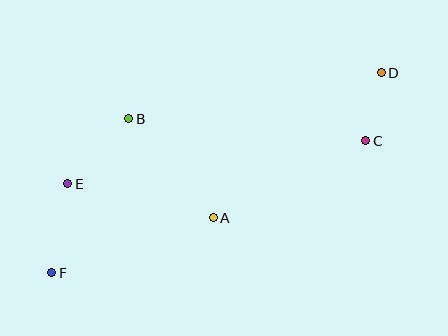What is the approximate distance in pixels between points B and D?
The distance between B and D is approximately 257 pixels.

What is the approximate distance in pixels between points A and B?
The distance between A and B is approximately 130 pixels.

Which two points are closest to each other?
Points C and D are closest to each other.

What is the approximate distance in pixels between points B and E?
The distance between B and E is approximately 89 pixels.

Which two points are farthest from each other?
Points D and F are farthest from each other.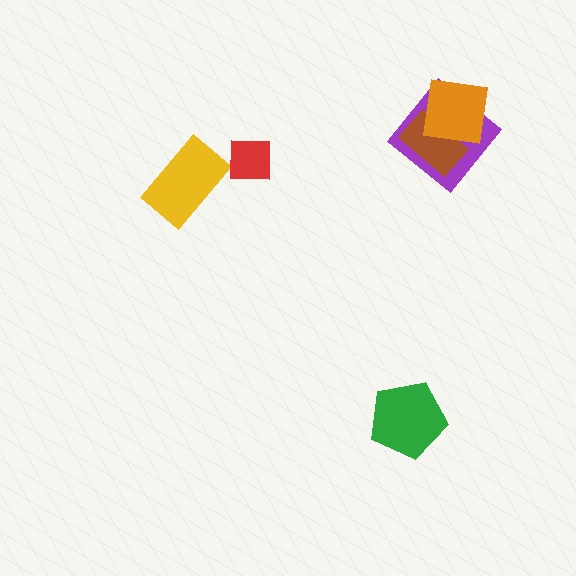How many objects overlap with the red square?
0 objects overlap with the red square.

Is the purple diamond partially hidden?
Yes, it is partially covered by another shape.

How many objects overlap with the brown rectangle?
2 objects overlap with the brown rectangle.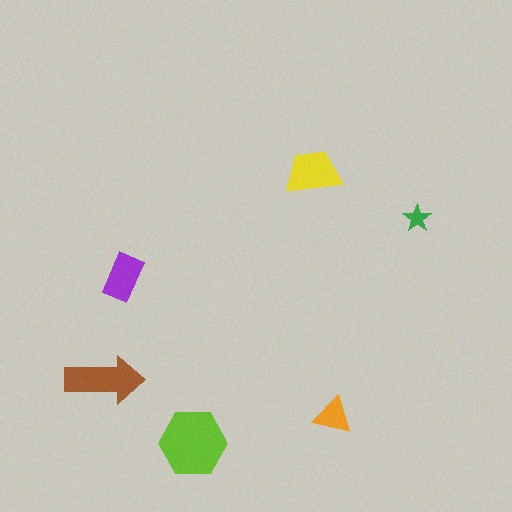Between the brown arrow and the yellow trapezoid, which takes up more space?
The brown arrow.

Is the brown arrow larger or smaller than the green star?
Larger.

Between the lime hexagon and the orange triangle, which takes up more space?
The lime hexagon.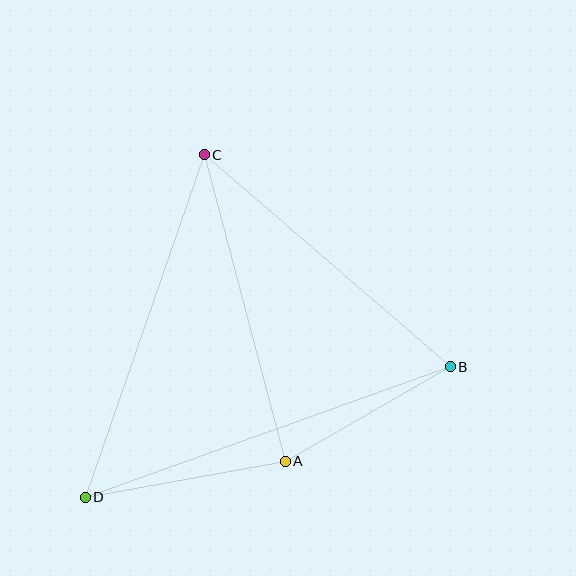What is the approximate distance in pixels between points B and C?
The distance between B and C is approximately 324 pixels.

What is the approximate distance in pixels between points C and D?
The distance between C and D is approximately 362 pixels.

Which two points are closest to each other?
Points A and B are closest to each other.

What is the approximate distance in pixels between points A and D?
The distance between A and D is approximately 203 pixels.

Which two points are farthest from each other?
Points B and D are farthest from each other.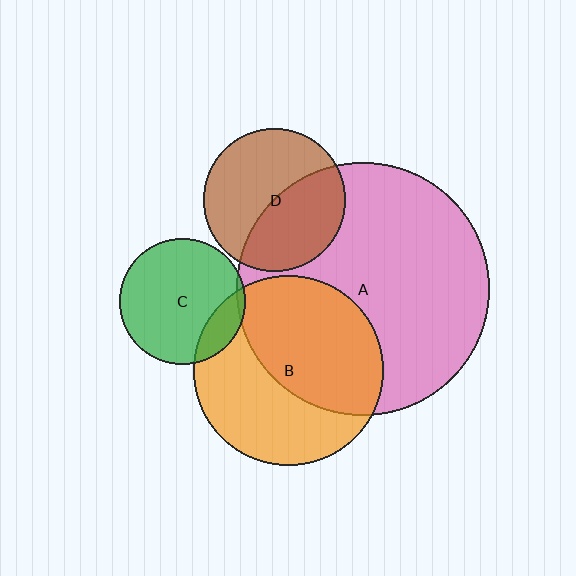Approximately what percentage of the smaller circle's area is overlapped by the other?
Approximately 5%.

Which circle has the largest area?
Circle A (pink).